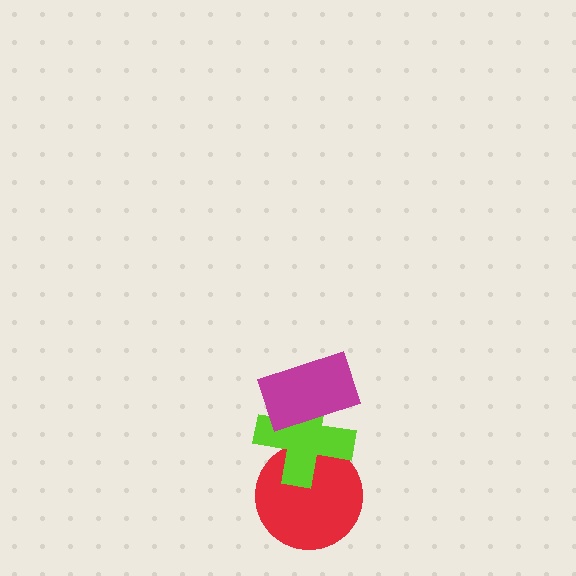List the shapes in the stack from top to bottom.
From top to bottom: the magenta rectangle, the lime cross, the red circle.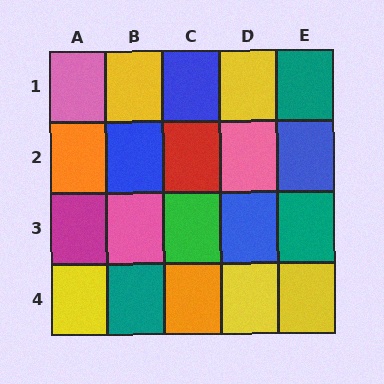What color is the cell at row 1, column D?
Yellow.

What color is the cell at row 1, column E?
Teal.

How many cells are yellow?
5 cells are yellow.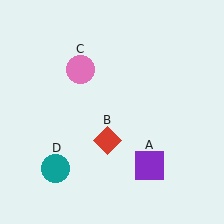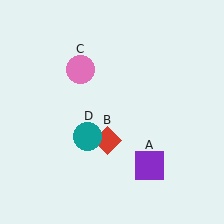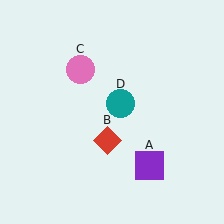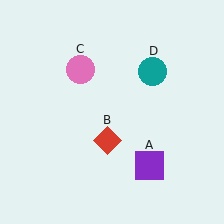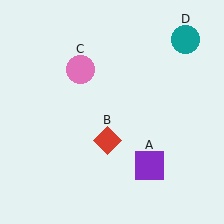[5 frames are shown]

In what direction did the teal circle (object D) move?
The teal circle (object D) moved up and to the right.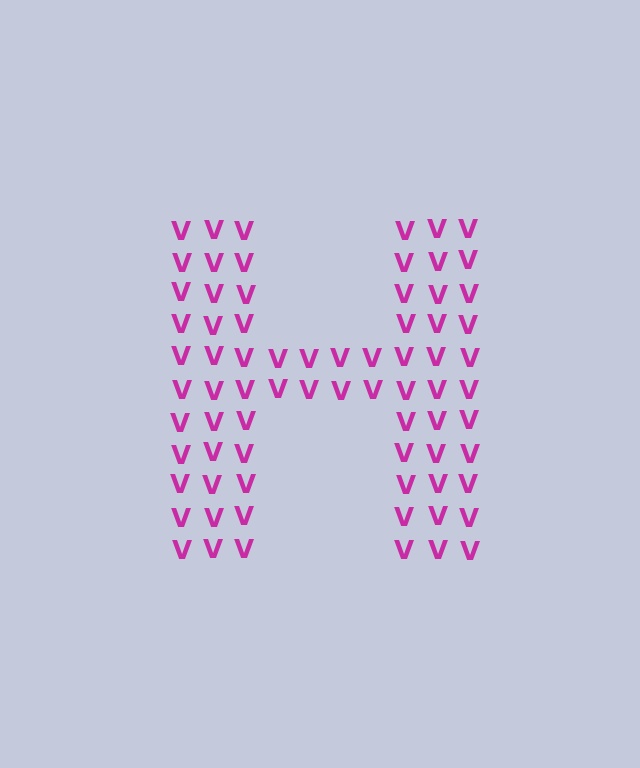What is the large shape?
The large shape is the letter H.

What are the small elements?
The small elements are letter V's.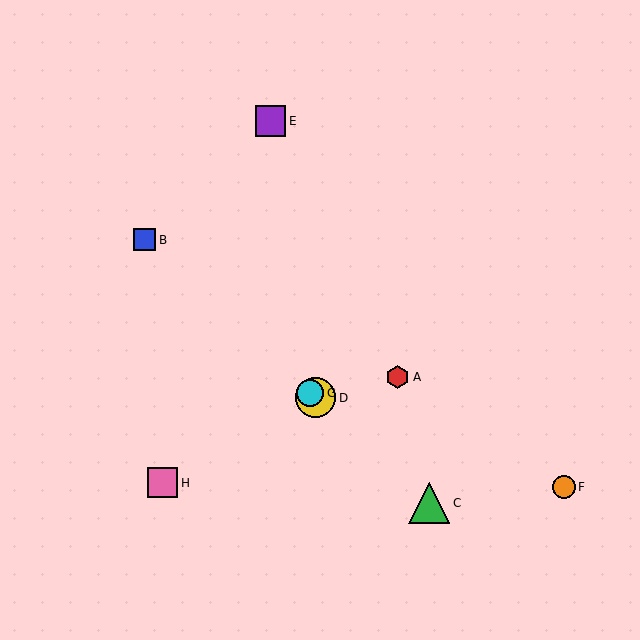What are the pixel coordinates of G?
Object G is at (310, 393).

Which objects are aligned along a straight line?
Objects B, C, D, G are aligned along a straight line.